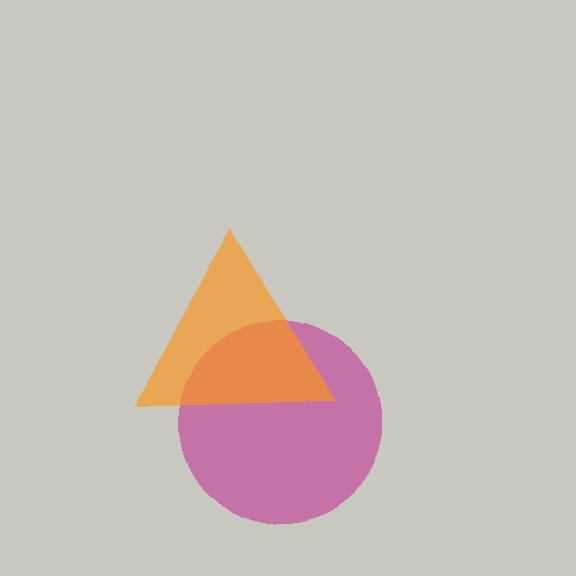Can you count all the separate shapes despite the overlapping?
Yes, there are 2 separate shapes.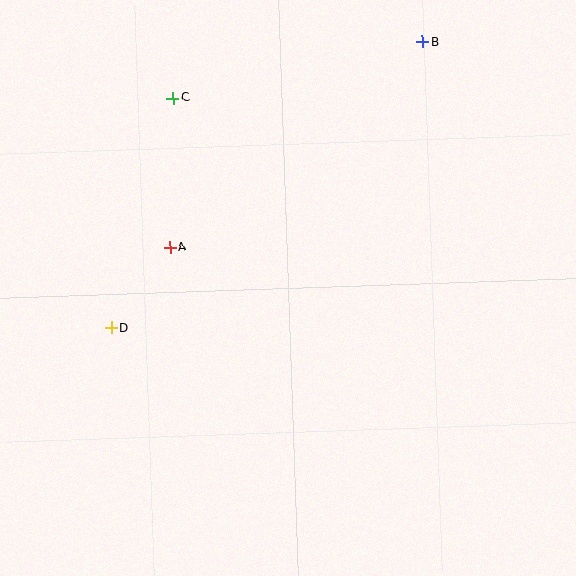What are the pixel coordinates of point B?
Point B is at (422, 42).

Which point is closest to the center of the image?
Point A at (170, 247) is closest to the center.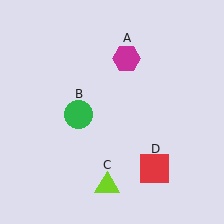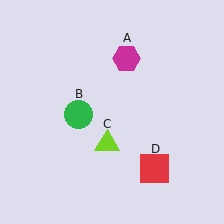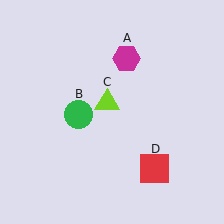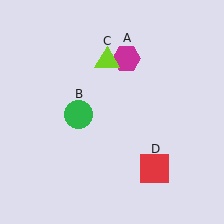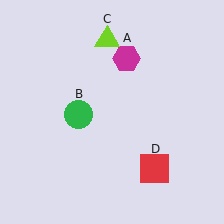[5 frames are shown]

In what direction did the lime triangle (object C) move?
The lime triangle (object C) moved up.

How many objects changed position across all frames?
1 object changed position: lime triangle (object C).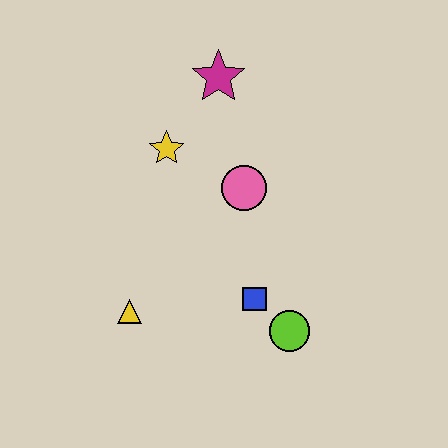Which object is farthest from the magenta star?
The lime circle is farthest from the magenta star.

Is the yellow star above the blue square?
Yes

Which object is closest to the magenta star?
The yellow star is closest to the magenta star.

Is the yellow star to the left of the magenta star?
Yes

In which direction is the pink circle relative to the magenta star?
The pink circle is below the magenta star.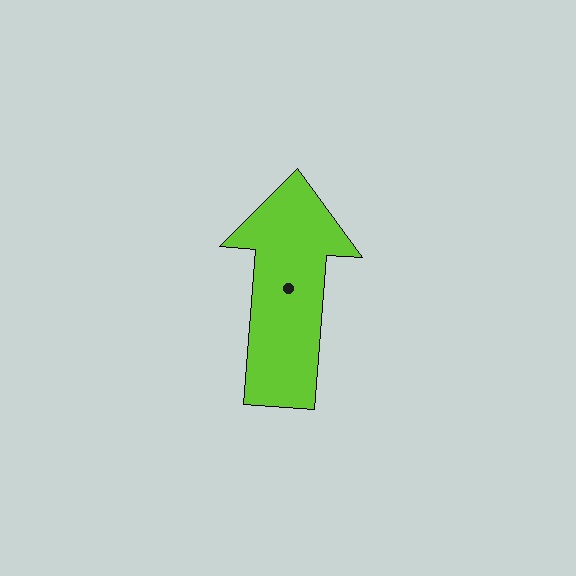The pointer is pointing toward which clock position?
Roughly 12 o'clock.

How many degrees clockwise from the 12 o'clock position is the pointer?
Approximately 4 degrees.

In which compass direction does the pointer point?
North.